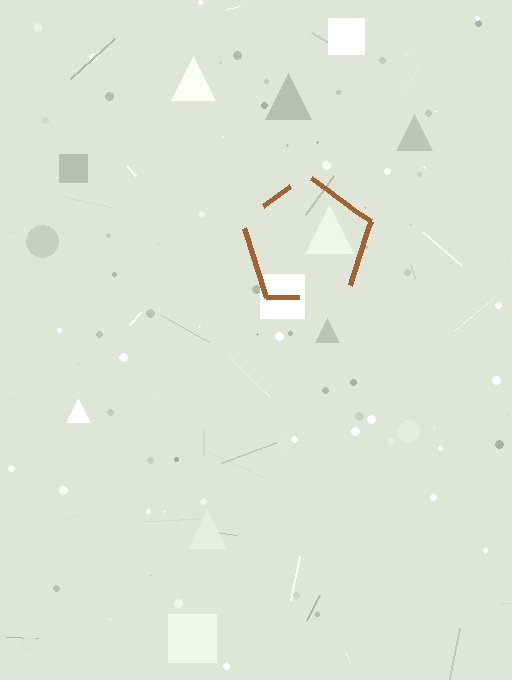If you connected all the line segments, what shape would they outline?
They would outline a pentagon.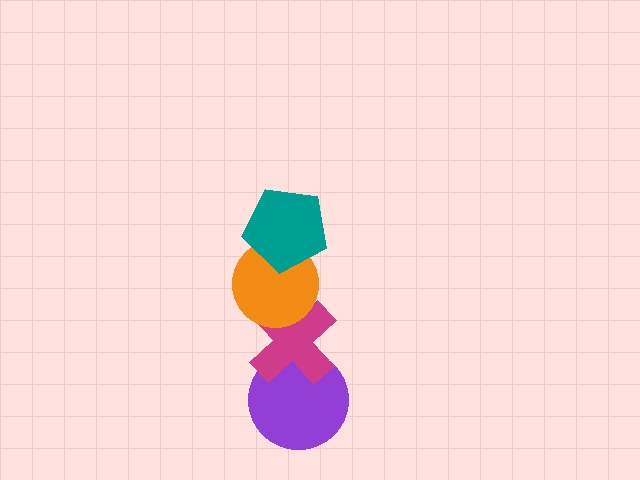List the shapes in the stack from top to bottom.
From top to bottom: the teal pentagon, the orange circle, the magenta cross, the purple circle.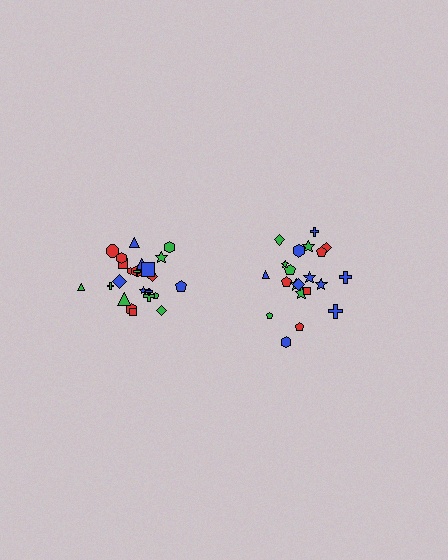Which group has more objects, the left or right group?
The left group.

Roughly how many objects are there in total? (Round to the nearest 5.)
Roughly 45 objects in total.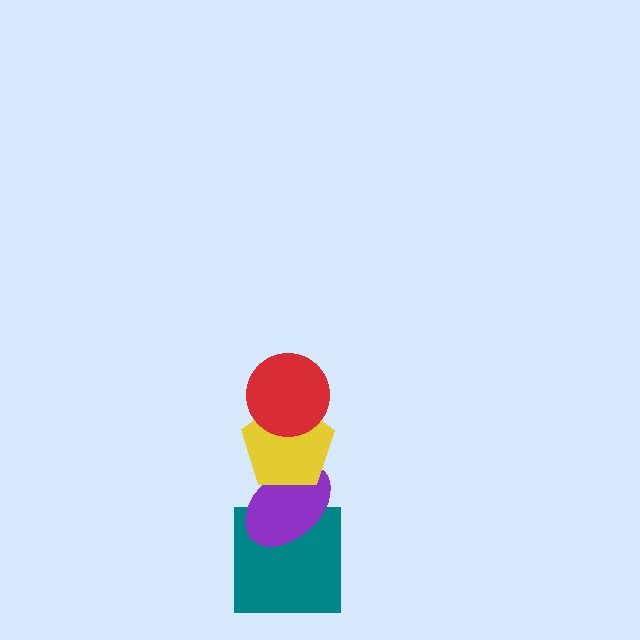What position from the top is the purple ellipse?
The purple ellipse is 3rd from the top.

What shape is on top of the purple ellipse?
The yellow pentagon is on top of the purple ellipse.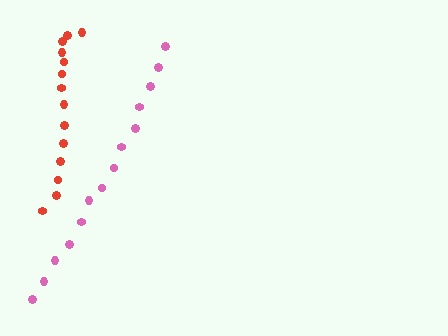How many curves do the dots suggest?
There are 2 distinct paths.